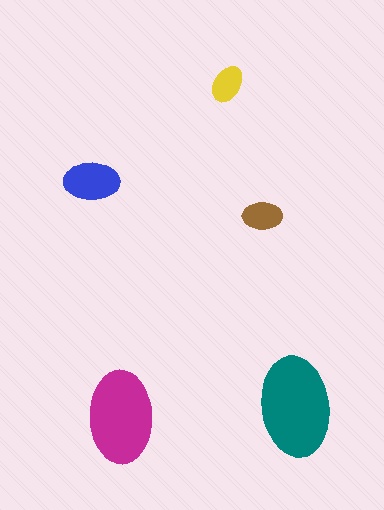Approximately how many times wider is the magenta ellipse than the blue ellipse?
About 1.5 times wider.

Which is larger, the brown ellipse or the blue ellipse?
The blue one.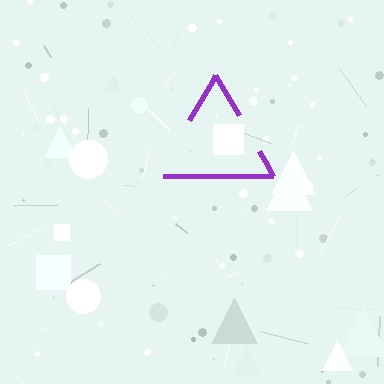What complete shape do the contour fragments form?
The contour fragments form a triangle.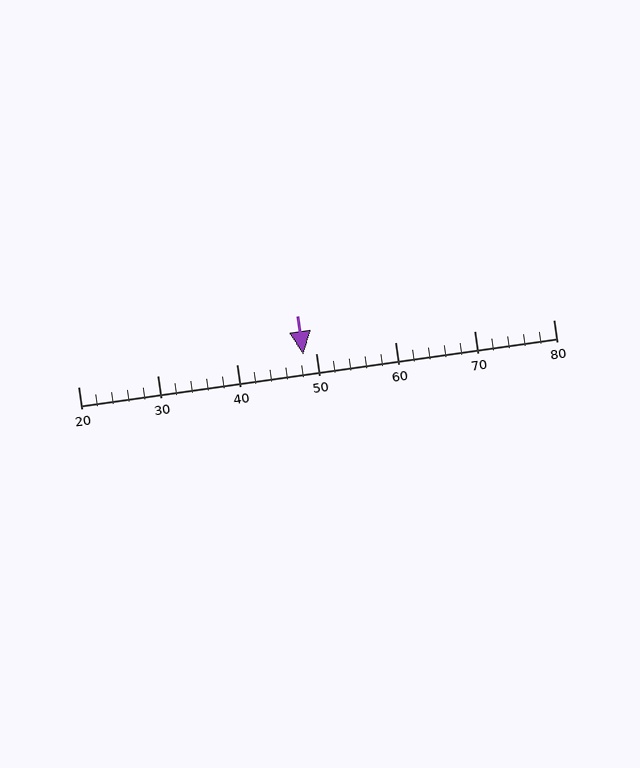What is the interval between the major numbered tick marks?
The major tick marks are spaced 10 units apart.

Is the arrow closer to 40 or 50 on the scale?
The arrow is closer to 50.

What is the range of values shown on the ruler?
The ruler shows values from 20 to 80.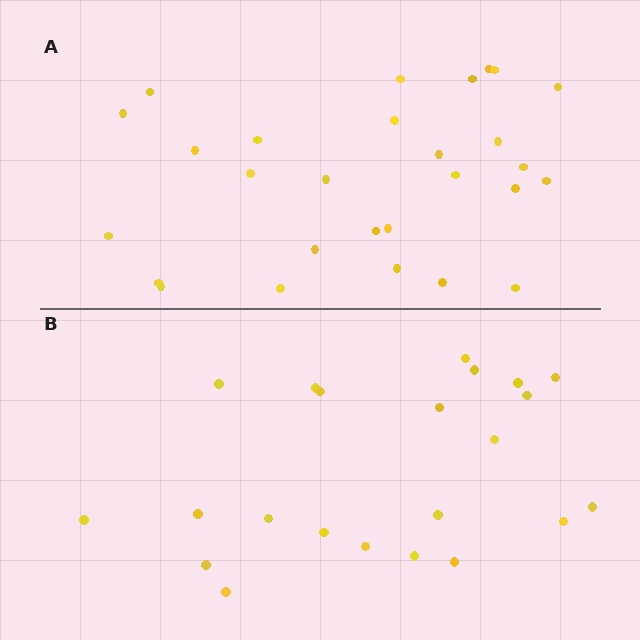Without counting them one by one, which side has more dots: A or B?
Region A (the top region) has more dots.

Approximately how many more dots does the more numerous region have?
Region A has about 6 more dots than region B.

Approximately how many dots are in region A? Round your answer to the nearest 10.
About 30 dots. (The exact count is 28, which rounds to 30.)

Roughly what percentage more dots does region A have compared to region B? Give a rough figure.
About 25% more.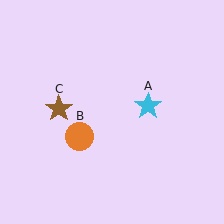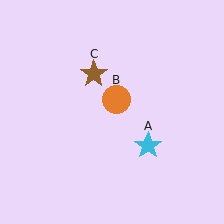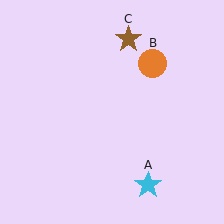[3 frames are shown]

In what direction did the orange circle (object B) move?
The orange circle (object B) moved up and to the right.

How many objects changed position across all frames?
3 objects changed position: cyan star (object A), orange circle (object B), brown star (object C).